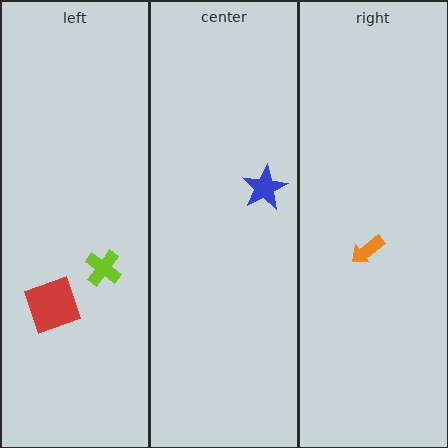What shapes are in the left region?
The red square, the lime cross.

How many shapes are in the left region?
2.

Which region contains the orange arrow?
The right region.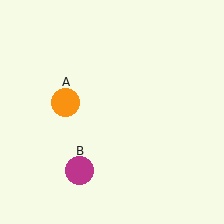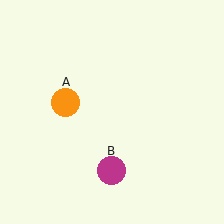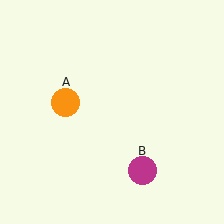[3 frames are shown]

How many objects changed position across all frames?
1 object changed position: magenta circle (object B).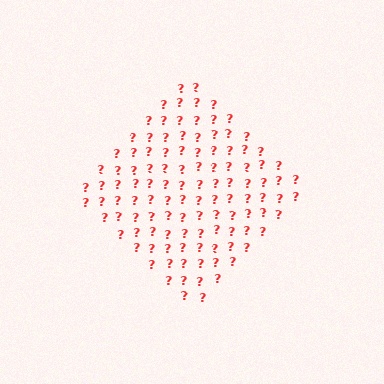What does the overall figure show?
The overall figure shows a diamond.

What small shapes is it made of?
It is made of small question marks.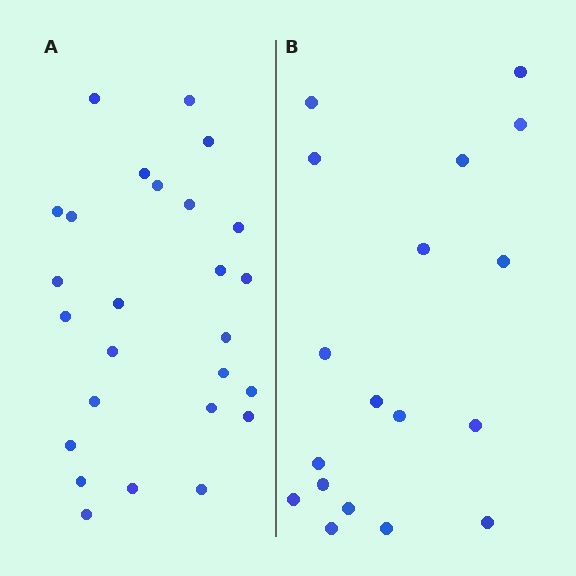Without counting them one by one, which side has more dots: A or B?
Region A (the left region) has more dots.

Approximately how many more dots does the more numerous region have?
Region A has roughly 8 or so more dots than region B.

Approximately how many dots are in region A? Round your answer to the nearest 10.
About 30 dots. (The exact count is 26, which rounds to 30.)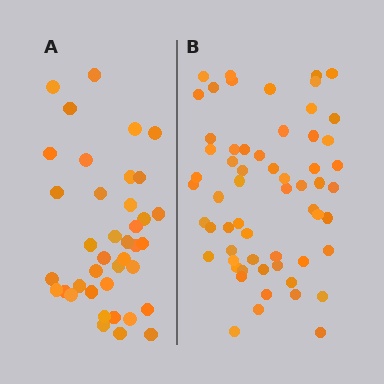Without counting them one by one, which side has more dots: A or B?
Region B (the right region) has more dots.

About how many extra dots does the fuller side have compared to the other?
Region B has approximately 20 more dots than region A.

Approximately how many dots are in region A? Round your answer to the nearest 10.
About 40 dots. (The exact count is 39, which rounds to 40.)